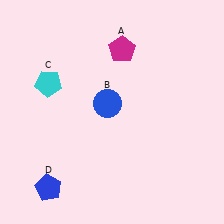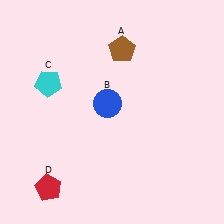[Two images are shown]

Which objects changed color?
A changed from magenta to brown. D changed from blue to red.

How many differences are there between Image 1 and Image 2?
There are 2 differences between the two images.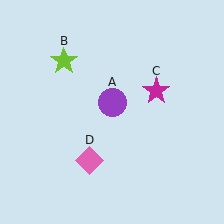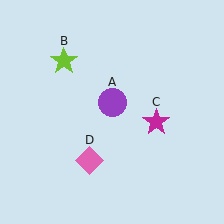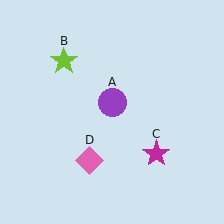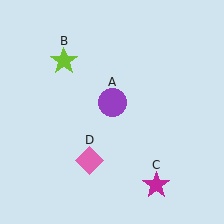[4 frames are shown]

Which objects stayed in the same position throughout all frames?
Purple circle (object A) and lime star (object B) and pink diamond (object D) remained stationary.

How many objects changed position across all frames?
1 object changed position: magenta star (object C).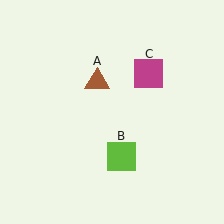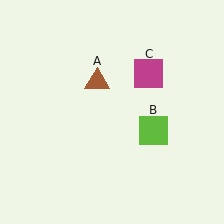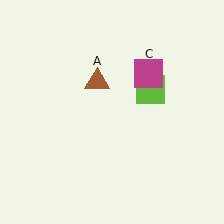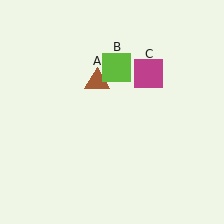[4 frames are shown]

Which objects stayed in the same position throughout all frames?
Brown triangle (object A) and magenta square (object C) remained stationary.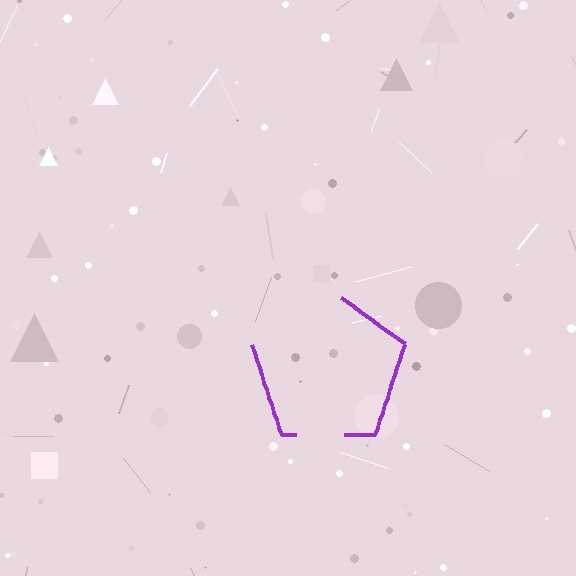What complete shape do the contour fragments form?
The contour fragments form a pentagon.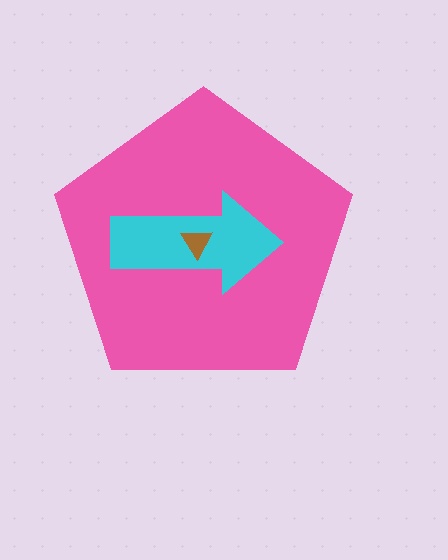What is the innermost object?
The brown triangle.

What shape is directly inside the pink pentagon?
The cyan arrow.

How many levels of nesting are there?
3.